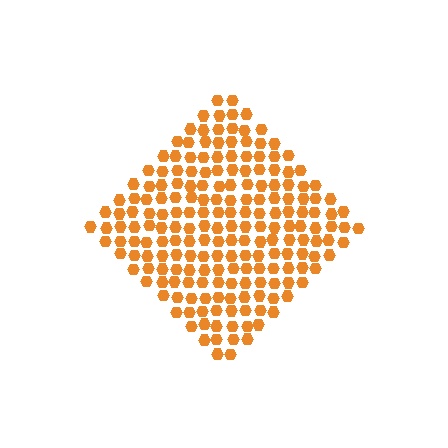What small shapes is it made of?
It is made of small hexagons.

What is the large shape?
The large shape is a diamond.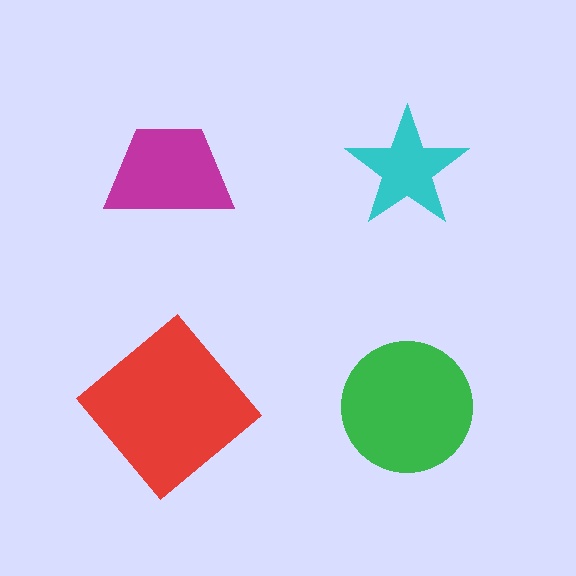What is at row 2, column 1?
A red diamond.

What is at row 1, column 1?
A magenta trapezoid.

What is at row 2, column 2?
A green circle.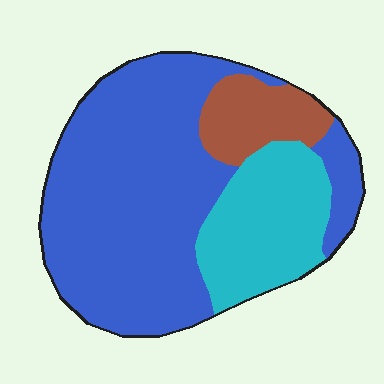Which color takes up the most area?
Blue, at roughly 65%.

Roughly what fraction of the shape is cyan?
Cyan takes up about one quarter (1/4) of the shape.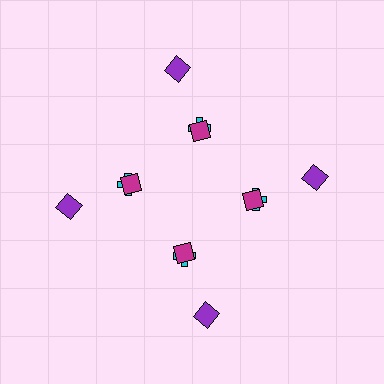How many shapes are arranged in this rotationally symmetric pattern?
There are 12 shapes, arranged in 4 groups of 3.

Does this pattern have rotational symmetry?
Yes, this pattern has 4-fold rotational symmetry. It looks the same after rotating 90 degrees around the center.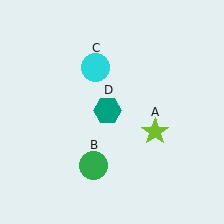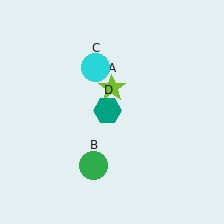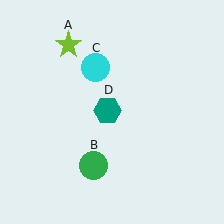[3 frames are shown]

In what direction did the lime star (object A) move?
The lime star (object A) moved up and to the left.